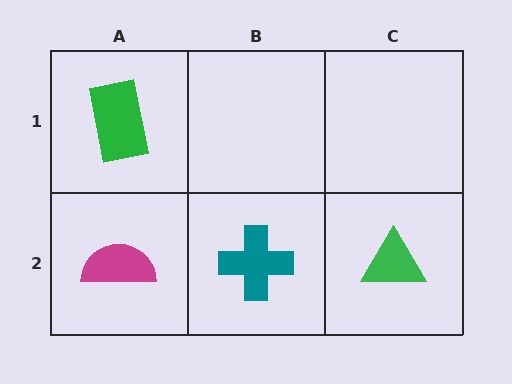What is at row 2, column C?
A green triangle.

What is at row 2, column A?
A magenta semicircle.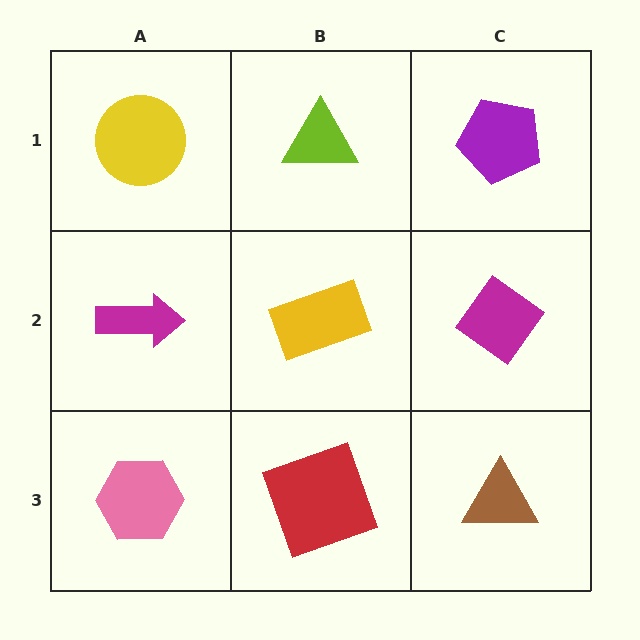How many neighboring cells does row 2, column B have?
4.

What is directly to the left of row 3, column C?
A red square.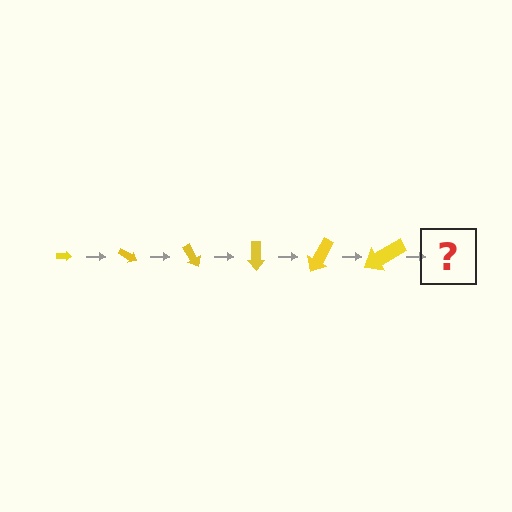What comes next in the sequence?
The next element should be an arrow, larger than the previous one and rotated 180 degrees from the start.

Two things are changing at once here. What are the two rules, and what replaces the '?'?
The two rules are that the arrow grows larger each step and it rotates 30 degrees each step. The '?' should be an arrow, larger than the previous one and rotated 180 degrees from the start.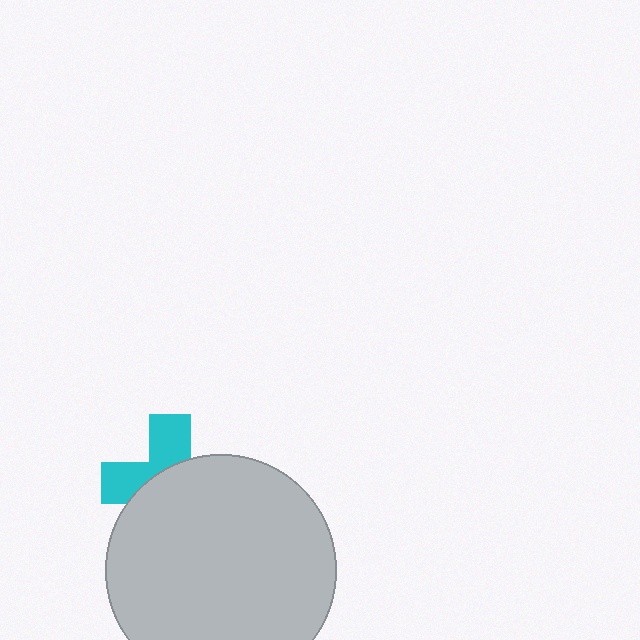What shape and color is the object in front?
The object in front is a light gray circle.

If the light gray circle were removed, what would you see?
You would see the complete cyan cross.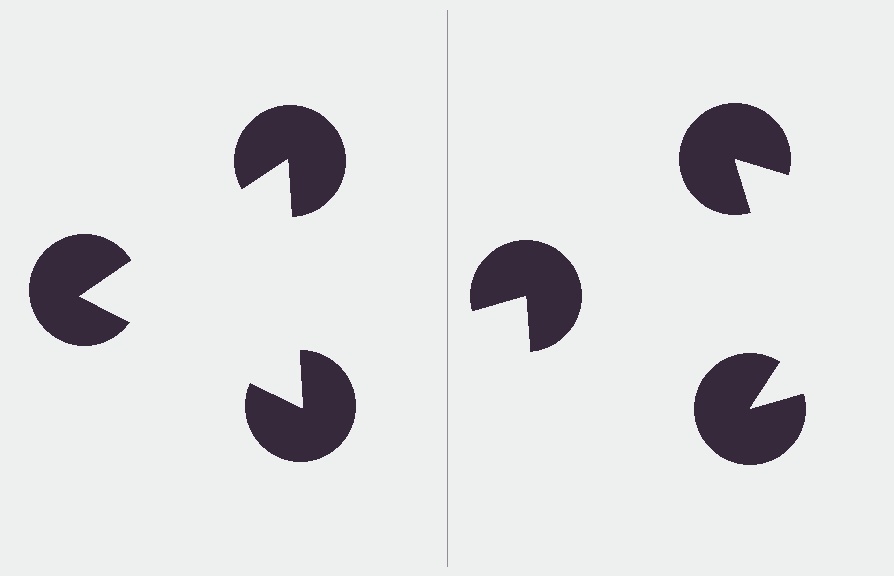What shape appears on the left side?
An illusory triangle.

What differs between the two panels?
The pac-man discs are positioned identically on both sides; only the wedge orientations differ. On the left they align to a triangle; on the right they are misaligned.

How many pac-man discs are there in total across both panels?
6 — 3 on each side.